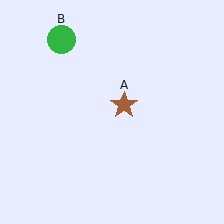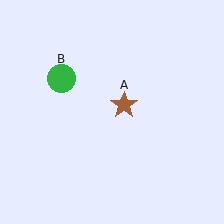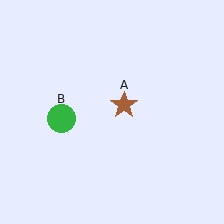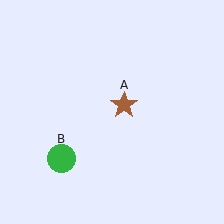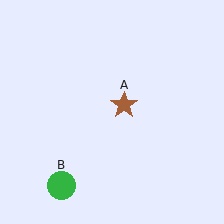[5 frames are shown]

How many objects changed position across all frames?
1 object changed position: green circle (object B).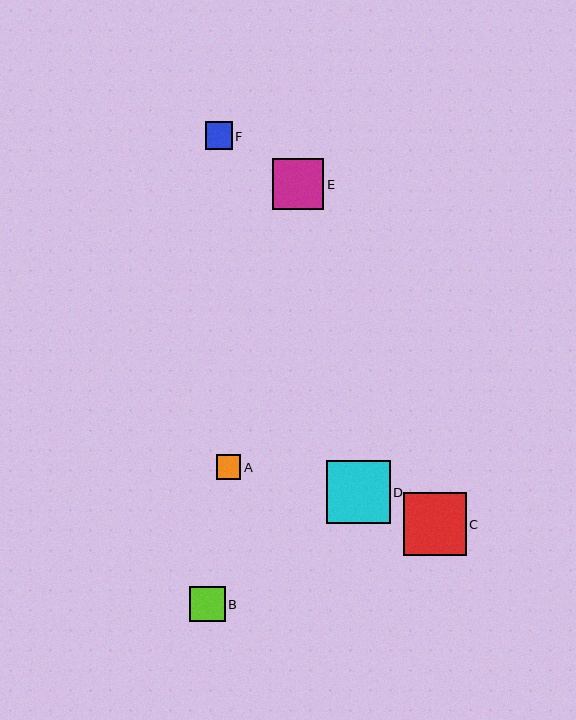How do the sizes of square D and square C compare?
Square D and square C are approximately the same size.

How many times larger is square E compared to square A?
Square E is approximately 2.1 times the size of square A.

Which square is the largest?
Square D is the largest with a size of approximately 63 pixels.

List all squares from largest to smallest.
From largest to smallest: D, C, E, B, F, A.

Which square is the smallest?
Square A is the smallest with a size of approximately 24 pixels.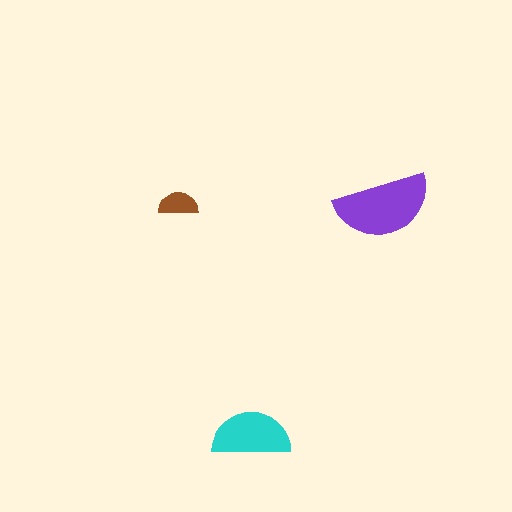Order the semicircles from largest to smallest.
the purple one, the cyan one, the brown one.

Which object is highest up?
The brown semicircle is topmost.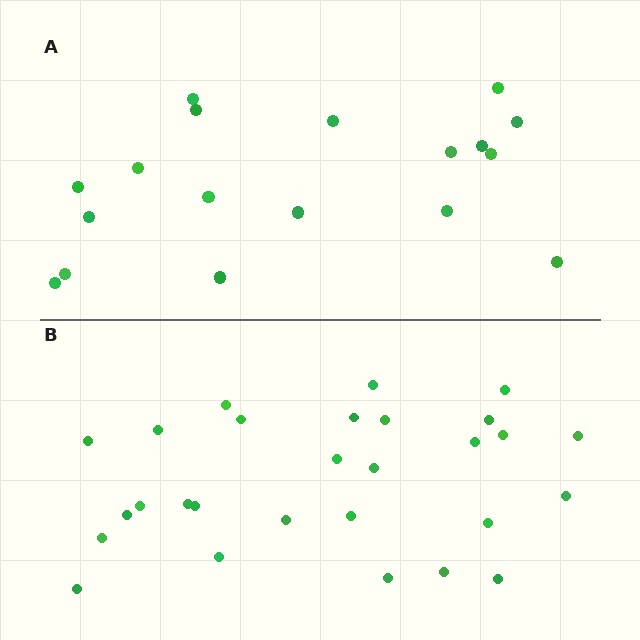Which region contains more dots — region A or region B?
Region B (the bottom region) has more dots.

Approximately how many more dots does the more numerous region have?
Region B has roughly 10 or so more dots than region A.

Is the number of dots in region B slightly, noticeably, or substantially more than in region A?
Region B has substantially more. The ratio is roughly 1.6 to 1.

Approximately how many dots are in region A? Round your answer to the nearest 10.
About 20 dots. (The exact count is 18, which rounds to 20.)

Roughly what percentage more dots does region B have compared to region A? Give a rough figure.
About 55% more.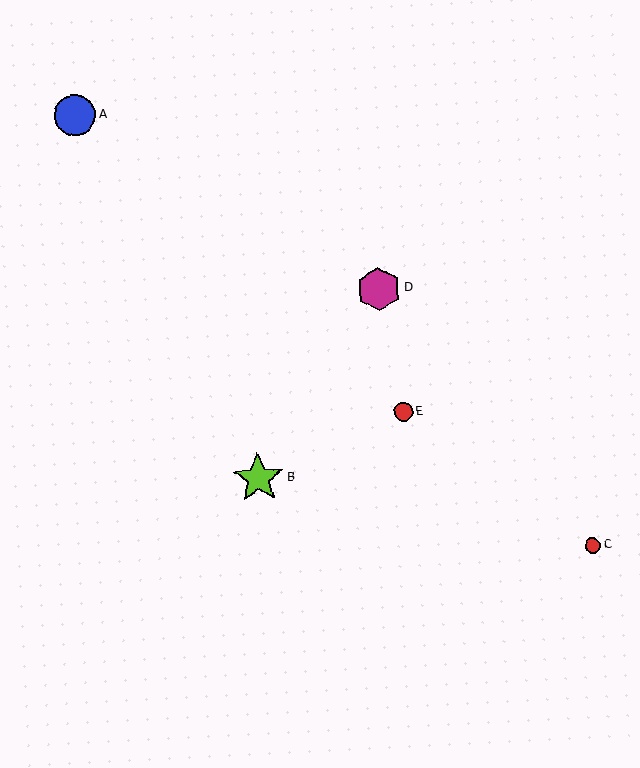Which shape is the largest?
The lime star (labeled B) is the largest.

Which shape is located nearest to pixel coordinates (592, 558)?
The red circle (labeled C) at (593, 546) is nearest to that location.